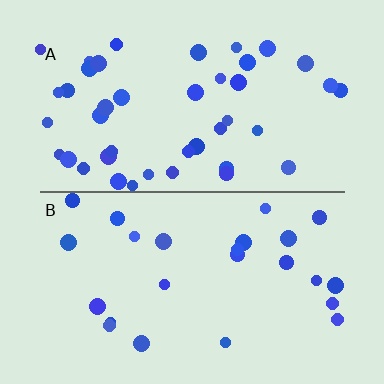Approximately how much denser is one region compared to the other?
Approximately 1.7× — region A over region B.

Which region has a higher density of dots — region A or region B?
A (the top).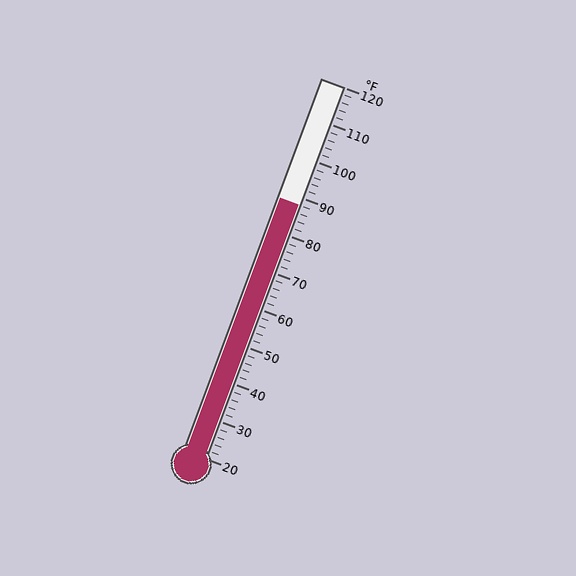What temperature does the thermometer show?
The thermometer shows approximately 88°F.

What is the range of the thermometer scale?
The thermometer scale ranges from 20°F to 120°F.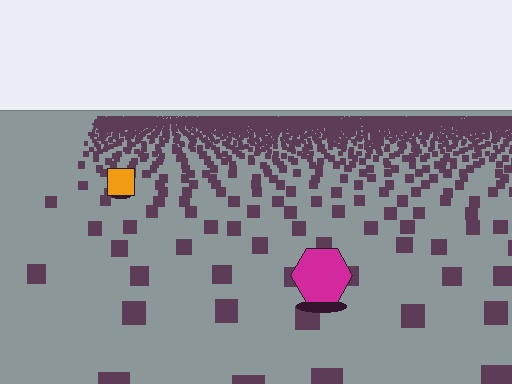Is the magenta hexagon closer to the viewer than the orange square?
Yes. The magenta hexagon is closer — you can tell from the texture gradient: the ground texture is coarser near it.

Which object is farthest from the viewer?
The orange square is farthest from the viewer. It appears smaller and the ground texture around it is denser.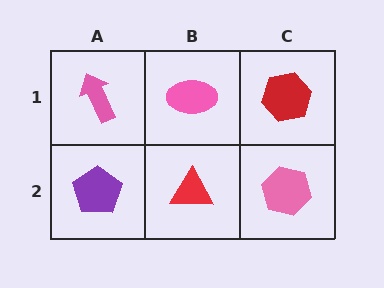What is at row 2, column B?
A red triangle.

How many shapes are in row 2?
3 shapes.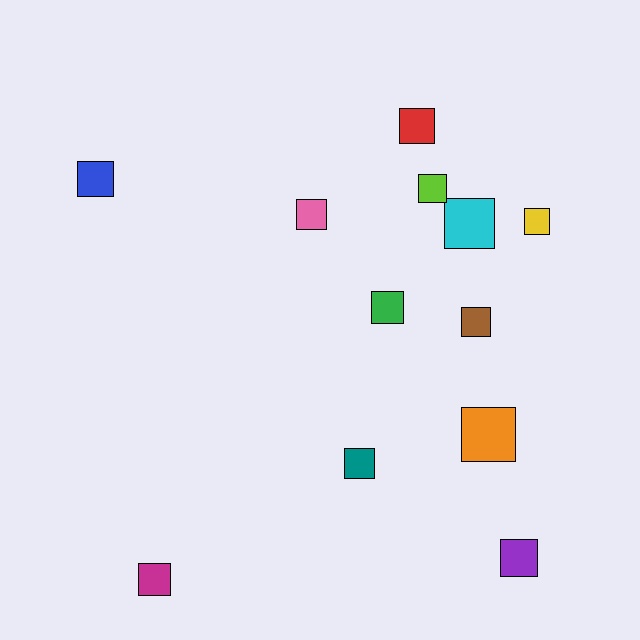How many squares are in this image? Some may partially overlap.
There are 12 squares.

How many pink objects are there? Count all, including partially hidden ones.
There is 1 pink object.